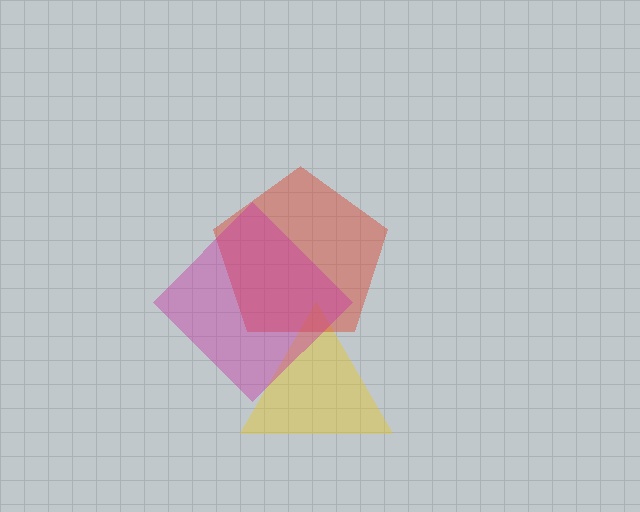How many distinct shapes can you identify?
There are 3 distinct shapes: a yellow triangle, a red pentagon, a magenta diamond.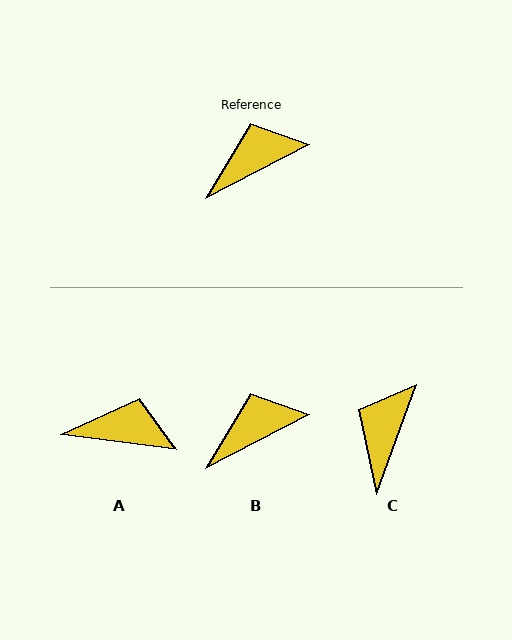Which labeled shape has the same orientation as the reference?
B.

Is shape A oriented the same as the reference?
No, it is off by about 35 degrees.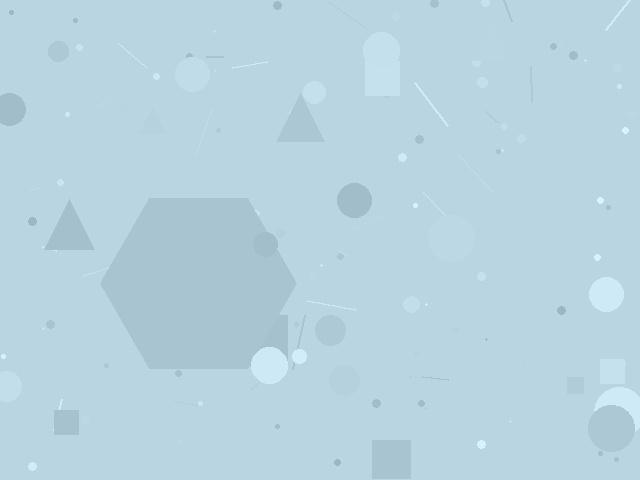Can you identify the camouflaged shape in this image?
The camouflaged shape is a hexagon.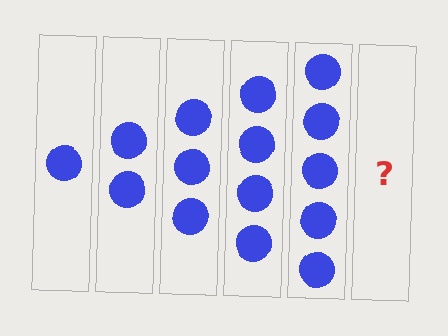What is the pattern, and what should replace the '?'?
The pattern is that each step adds one more circle. The '?' should be 6 circles.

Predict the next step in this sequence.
The next step is 6 circles.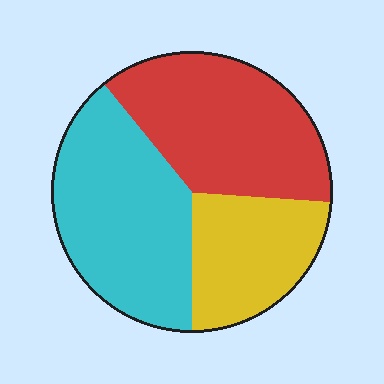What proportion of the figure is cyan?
Cyan covers around 40% of the figure.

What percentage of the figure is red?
Red takes up between a third and a half of the figure.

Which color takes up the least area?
Yellow, at roughly 25%.